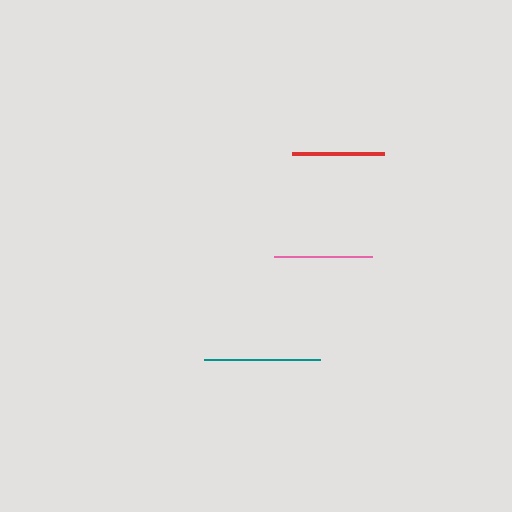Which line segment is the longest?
The teal line is the longest at approximately 115 pixels.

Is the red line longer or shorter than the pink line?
The pink line is longer than the red line.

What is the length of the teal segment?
The teal segment is approximately 115 pixels long.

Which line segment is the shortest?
The red line is the shortest at approximately 92 pixels.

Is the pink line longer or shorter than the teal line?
The teal line is longer than the pink line.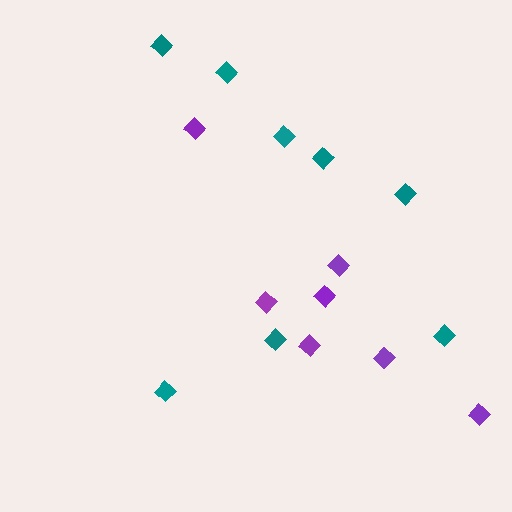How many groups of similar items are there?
There are 2 groups: one group of teal diamonds (8) and one group of purple diamonds (7).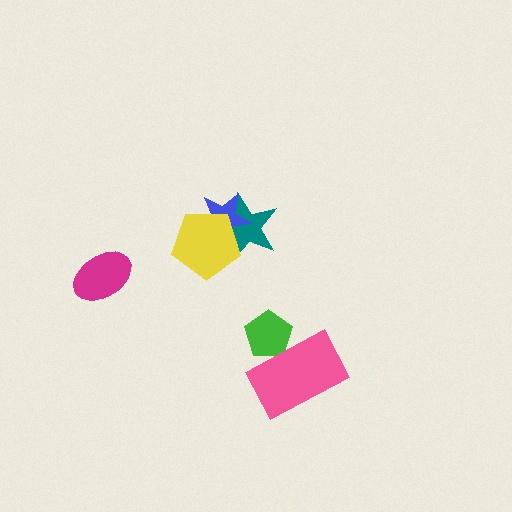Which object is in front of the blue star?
The yellow pentagon is in front of the blue star.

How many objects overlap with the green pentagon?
1 object overlaps with the green pentagon.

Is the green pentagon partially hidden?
Yes, it is partially covered by another shape.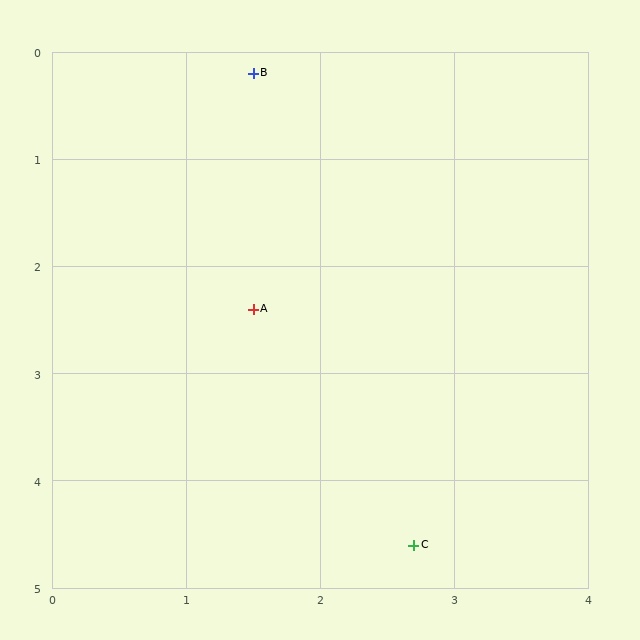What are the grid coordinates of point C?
Point C is at approximately (2.7, 4.6).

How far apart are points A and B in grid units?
Points A and B are about 2.2 grid units apart.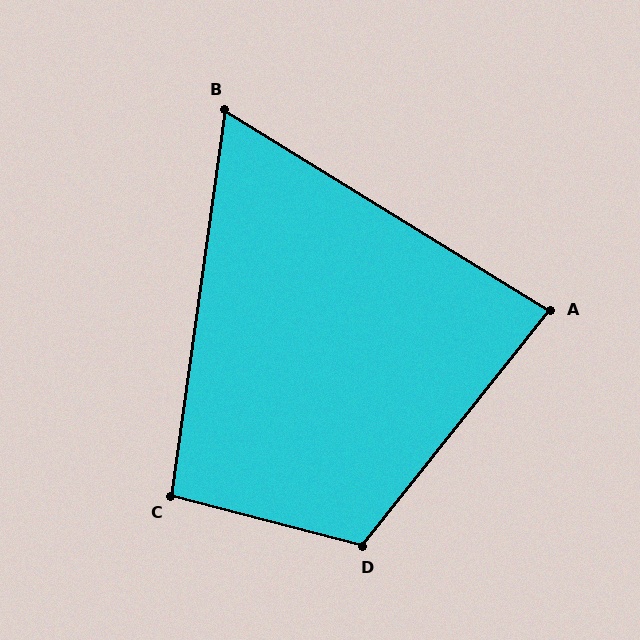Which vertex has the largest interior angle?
D, at approximately 114 degrees.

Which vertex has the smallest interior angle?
B, at approximately 66 degrees.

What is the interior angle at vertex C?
Approximately 97 degrees (obtuse).